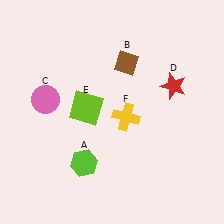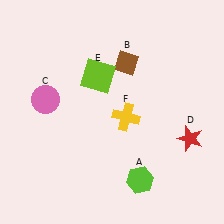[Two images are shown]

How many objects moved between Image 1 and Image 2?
3 objects moved between the two images.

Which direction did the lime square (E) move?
The lime square (E) moved up.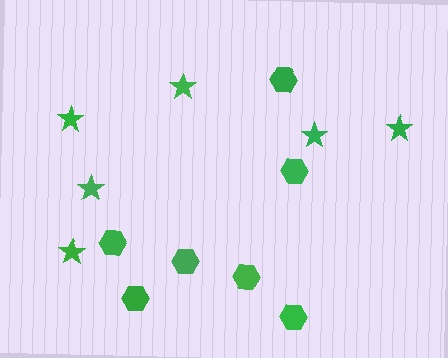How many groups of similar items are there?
There are 2 groups: one group of hexagons (7) and one group of stars (6).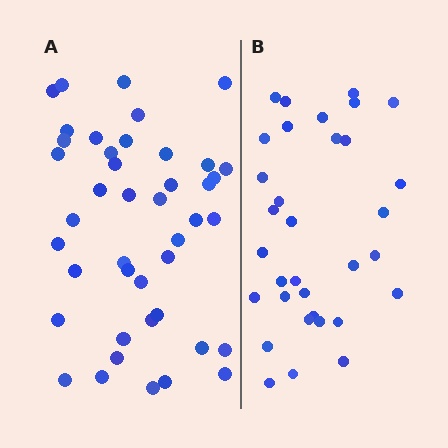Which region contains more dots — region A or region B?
Region A (the left region) has more dots.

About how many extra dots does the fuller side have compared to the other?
Region A has roughly 10 or so more dots than region B.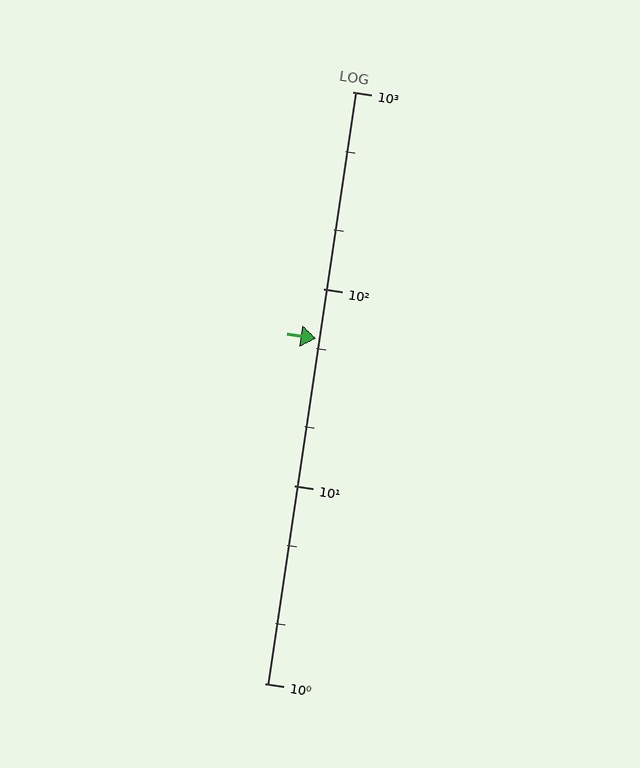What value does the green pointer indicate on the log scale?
The pointer indicates approximately 56.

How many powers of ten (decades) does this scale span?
The scale spans 3 decades, from 1 to 1000.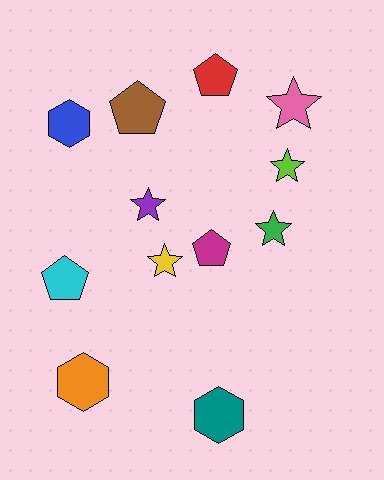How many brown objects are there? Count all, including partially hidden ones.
There is 1 brown object.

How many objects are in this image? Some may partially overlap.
There are 12 objects.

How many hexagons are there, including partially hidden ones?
There are 3 hexagons.